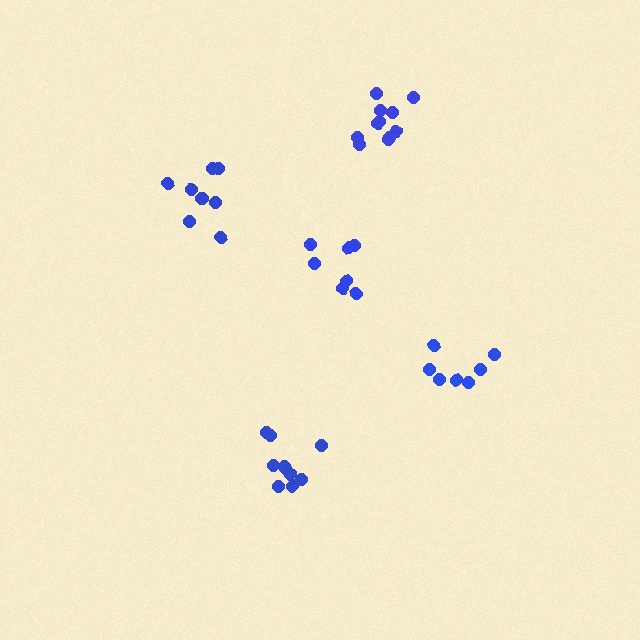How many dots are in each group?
Group 1: 11 dots, Group 2: 10 dots, Group 3: 7 dots, Group 4: 8 dots, Group 5: 7 dots (43 total).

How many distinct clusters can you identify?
There are 5 distinct clusters.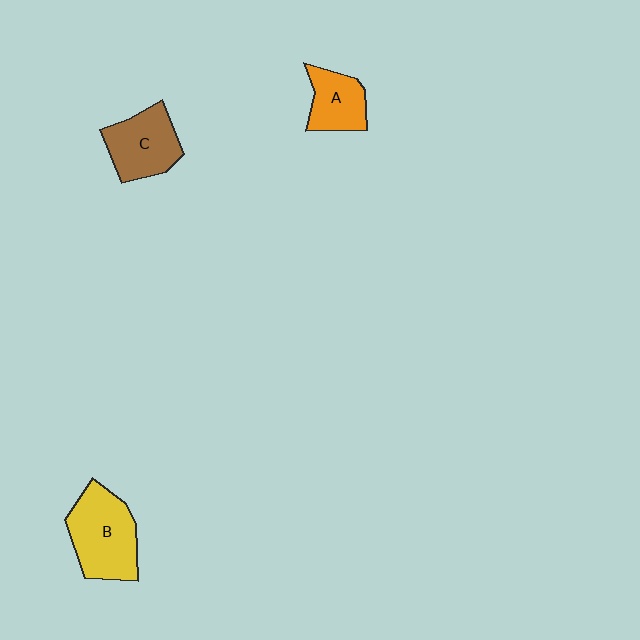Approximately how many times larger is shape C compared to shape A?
Approximately 1.3 times.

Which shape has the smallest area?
Shape A (orange).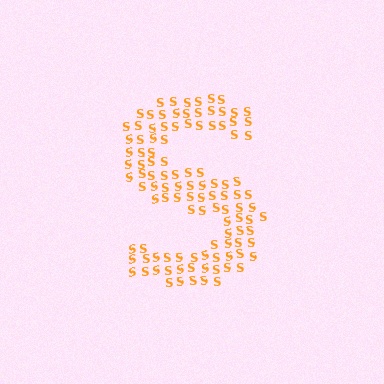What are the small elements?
The small elements are letter S's.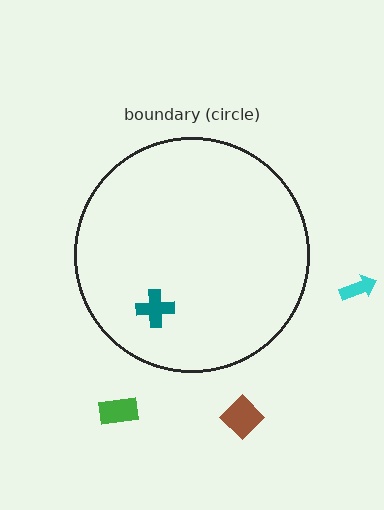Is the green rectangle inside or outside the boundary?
Outside.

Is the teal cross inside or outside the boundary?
Inside.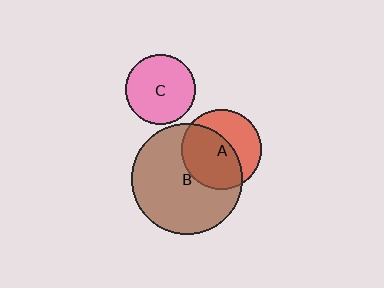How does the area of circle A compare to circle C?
Approximately 1.3 times.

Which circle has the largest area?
Circle B (brown).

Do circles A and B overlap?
Yes.